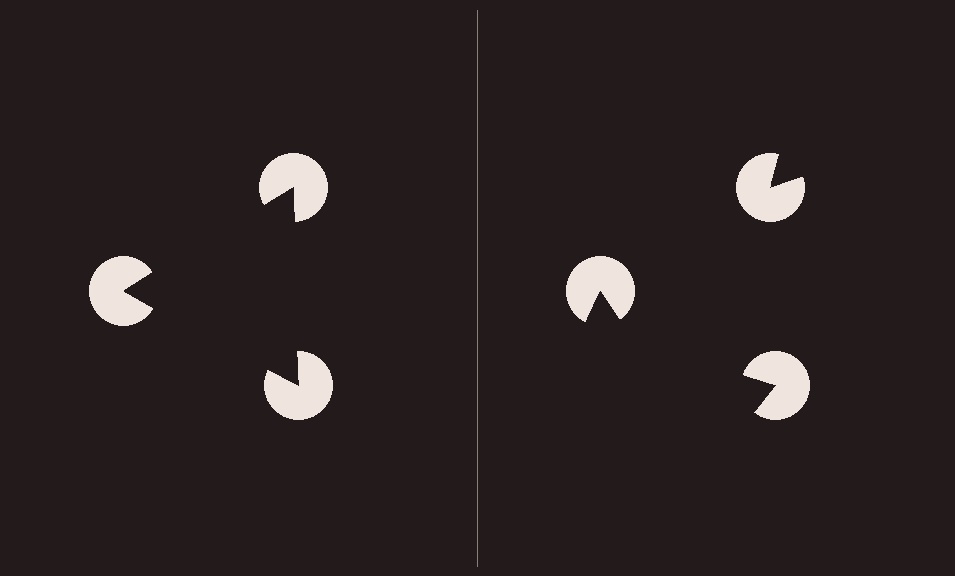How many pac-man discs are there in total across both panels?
6 — 3 on each side.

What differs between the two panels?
The pac-man discs are positioned identically on both sides; only the wedge orientations differ. On the left they align to a triangle; on the right they are misaligned.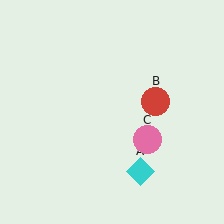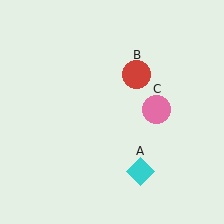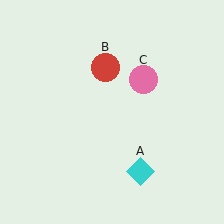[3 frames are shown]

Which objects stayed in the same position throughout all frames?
Cyan diamond (object A) remained stationary.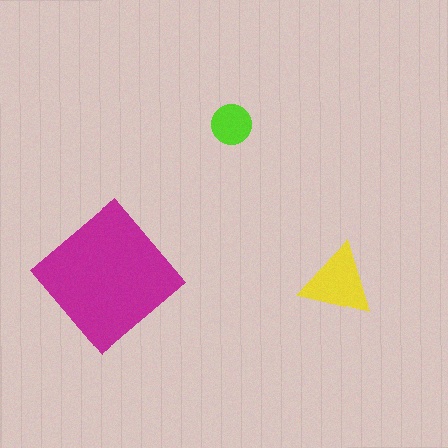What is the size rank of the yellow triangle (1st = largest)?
2nd.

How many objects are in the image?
There are 3 objects in the image.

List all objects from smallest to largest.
The lime circle, the yellow triangle, the magenta diamond.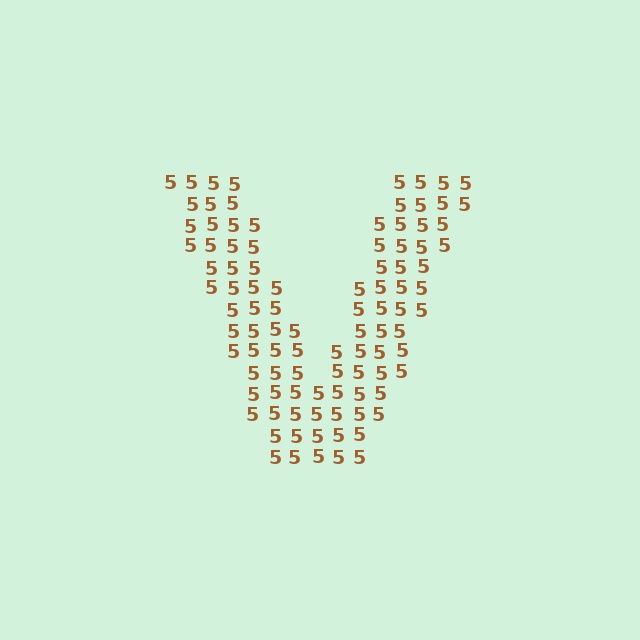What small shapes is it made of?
It is made of small digit 5's.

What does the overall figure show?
The overall figure shows the letter V.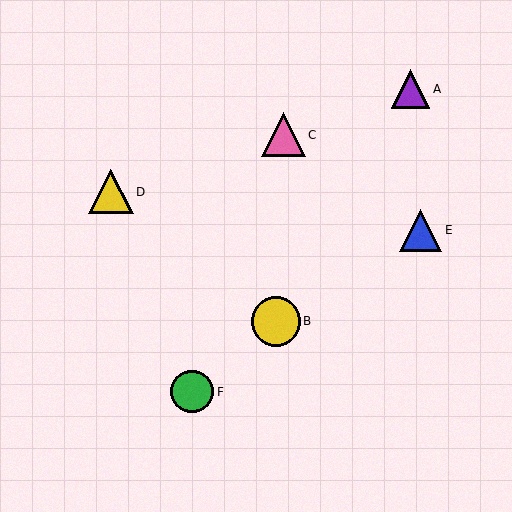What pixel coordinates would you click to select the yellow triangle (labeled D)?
Click at (111, 192) to select the yellow triangle D.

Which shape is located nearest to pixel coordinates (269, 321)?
The yellow circle (labeled B) at (276, 321) is nearest to that location.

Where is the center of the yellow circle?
The center of the yellow circle is at (276, 321).